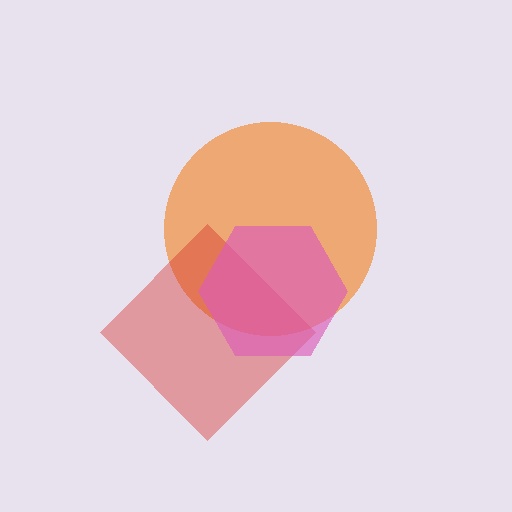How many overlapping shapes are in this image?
There are 3 overlapping shapes in the image.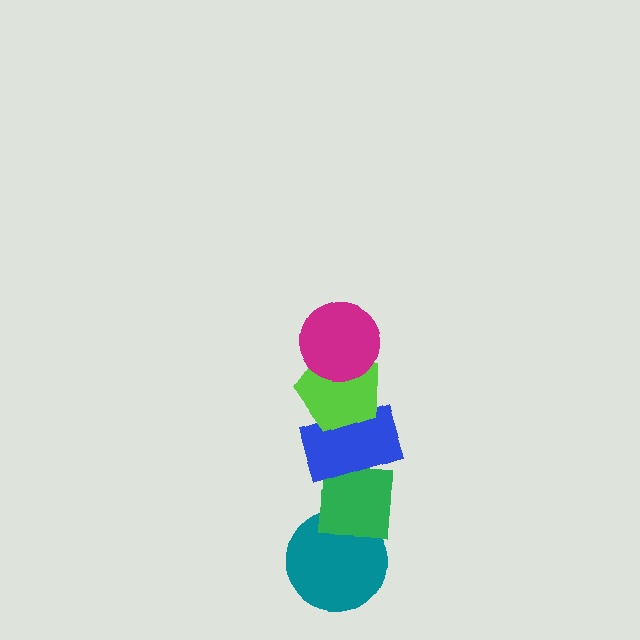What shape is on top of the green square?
The blue rectangle is on top of the green square.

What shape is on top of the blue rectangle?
The lime pentagon is on top of the blue rectangle.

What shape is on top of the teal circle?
The green square is on top of the teal circle.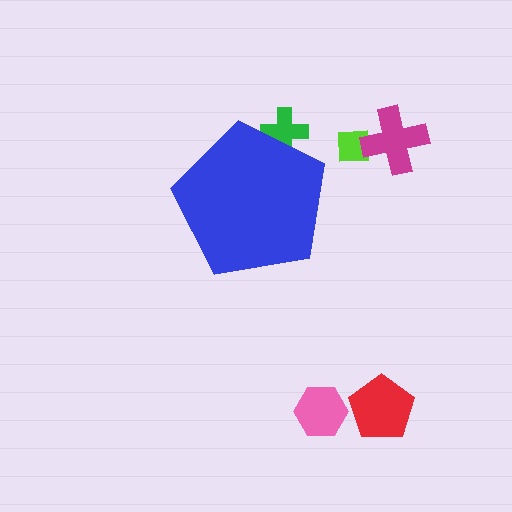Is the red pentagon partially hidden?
No, the red pentagon is fully visible.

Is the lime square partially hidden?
No, the lime square is fully visible.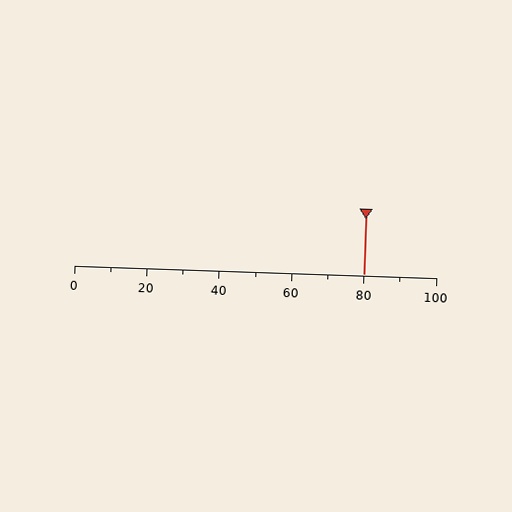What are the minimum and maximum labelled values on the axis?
The axis runs from 0 to 100.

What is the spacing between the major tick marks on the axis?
The major ticks are spaced 20 apart.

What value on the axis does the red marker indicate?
The marker indicates approximately 80.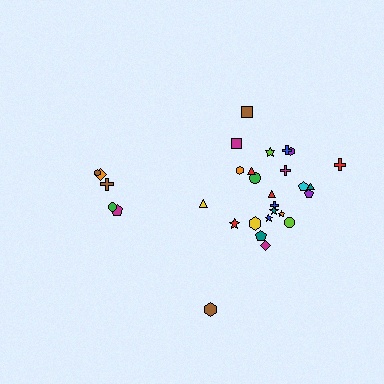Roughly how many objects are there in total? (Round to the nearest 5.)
Roughly 30 objects in total.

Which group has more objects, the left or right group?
The right group.